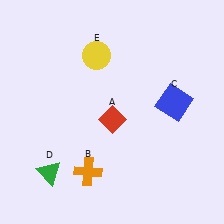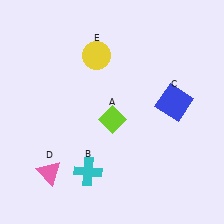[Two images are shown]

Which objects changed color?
A changed from red to lime. B changed from orange to cyan. D changed from green to pink.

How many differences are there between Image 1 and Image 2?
There are 3 differences between the two images.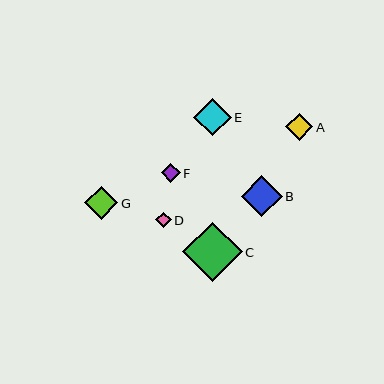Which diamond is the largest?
Diamond C is the largest with a size of approximately 59 pixels.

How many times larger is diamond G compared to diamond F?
Diamond G is approximately 1.7 times the size of diamond F.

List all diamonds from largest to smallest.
From largest to smallest: C, B, E, G, A, F, D.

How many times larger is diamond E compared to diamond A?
Diamond E is approximately 1.4 times the size of diamond A.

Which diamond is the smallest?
Diamond D is the smallest with a size of approximately 15 pixels.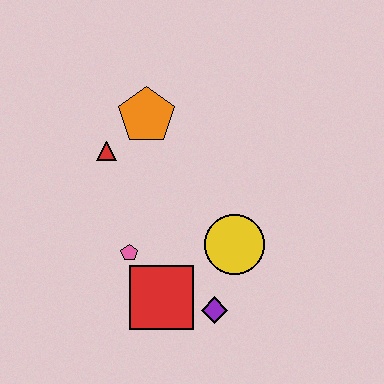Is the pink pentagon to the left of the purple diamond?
Yes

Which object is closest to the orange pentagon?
The red triangle is closest to the orange pentagon.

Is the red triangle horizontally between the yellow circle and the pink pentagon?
No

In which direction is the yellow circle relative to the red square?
The yellow circle is to the right of the red square.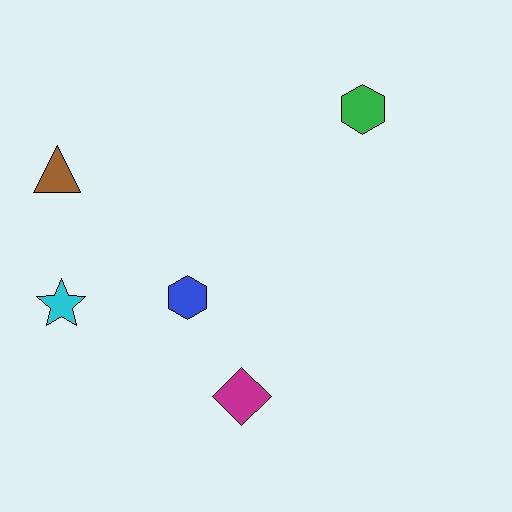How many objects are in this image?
There are 5 objects.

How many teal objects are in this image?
There are no teal objects.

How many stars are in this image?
There is 1 star.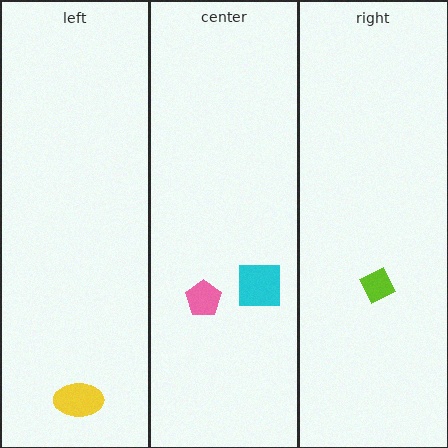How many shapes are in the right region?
1.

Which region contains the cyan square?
The center region.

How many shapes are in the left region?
1.